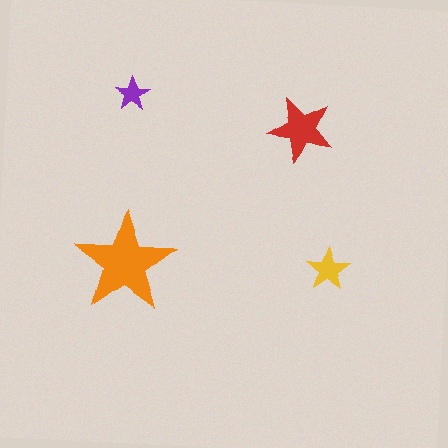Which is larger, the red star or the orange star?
The orange one.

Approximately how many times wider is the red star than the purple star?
About 2 times wider.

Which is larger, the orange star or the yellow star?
The orange one.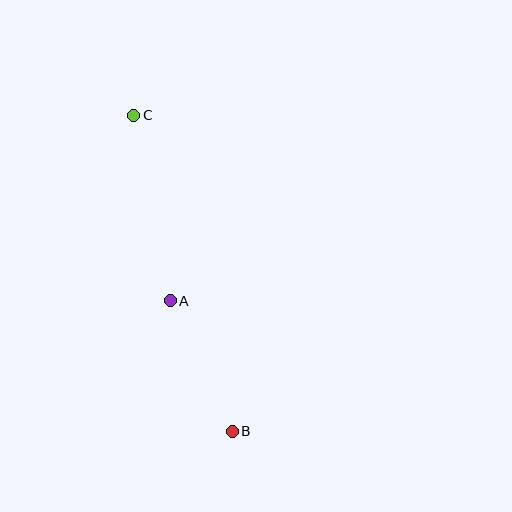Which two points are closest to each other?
Points A and B are closest to each other.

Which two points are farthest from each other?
Points B and C are farthest from each other.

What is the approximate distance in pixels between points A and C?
The distance between A and C is approximately 189 pixels.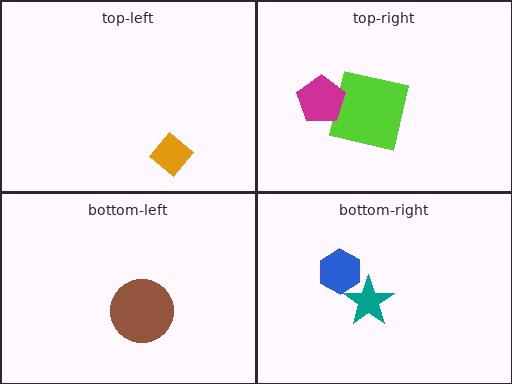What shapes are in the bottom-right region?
The teal star, the blue hexagon.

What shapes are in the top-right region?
The lime square, the magenta pentagon.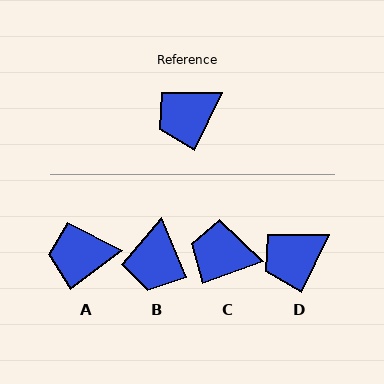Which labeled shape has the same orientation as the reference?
D.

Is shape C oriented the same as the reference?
No, it is off by about 44 degrees.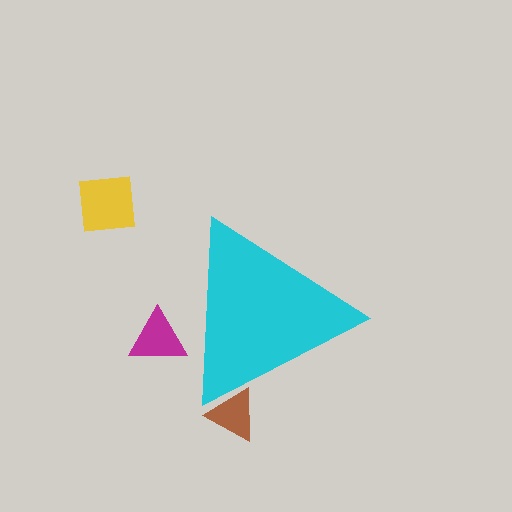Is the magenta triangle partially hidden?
Yes, the magenta triangle is partially hidden behind the cyan triangle.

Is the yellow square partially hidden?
No, the yellow square is fully visible.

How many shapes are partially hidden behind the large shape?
2 shapes are partially hidden.